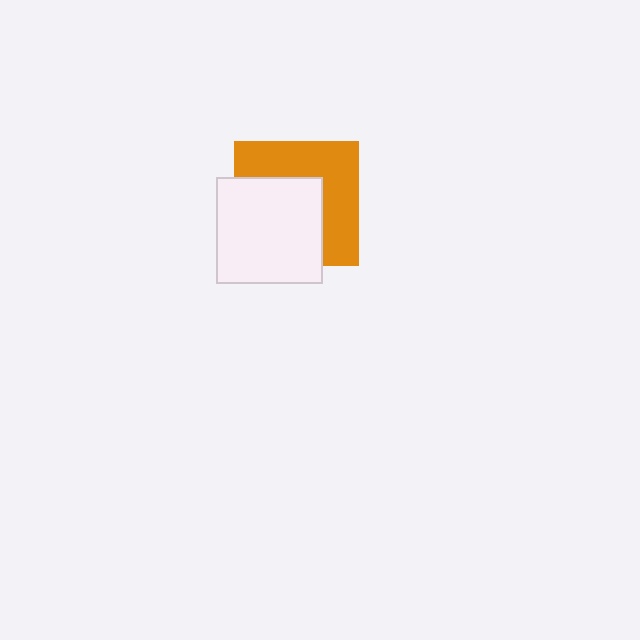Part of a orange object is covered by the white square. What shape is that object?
It is a square.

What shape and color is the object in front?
The object in front is a white square.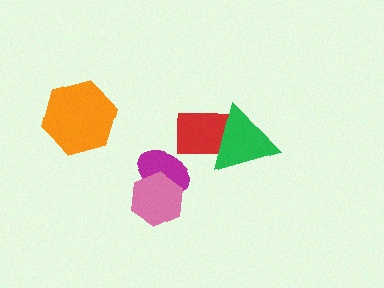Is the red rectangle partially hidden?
Yes, it is partially covered by another shape.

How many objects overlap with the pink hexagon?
1 object overlaps with the pink hexagon.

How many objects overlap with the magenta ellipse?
1 object overlaps with the magenta ellipse.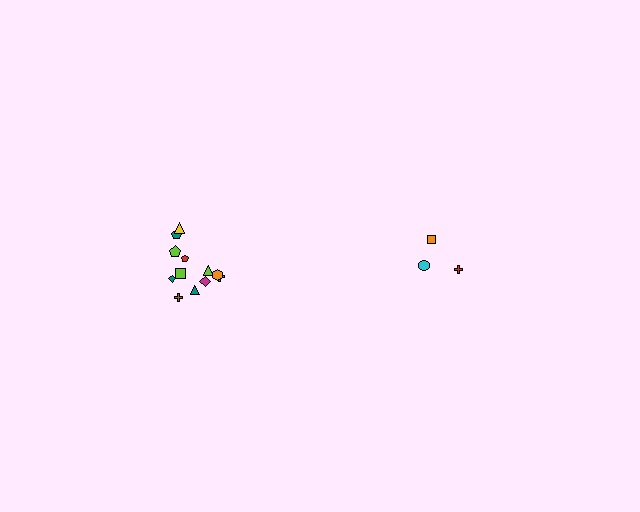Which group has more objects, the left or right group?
The left group.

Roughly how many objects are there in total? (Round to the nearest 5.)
Roughly 15 objects in total.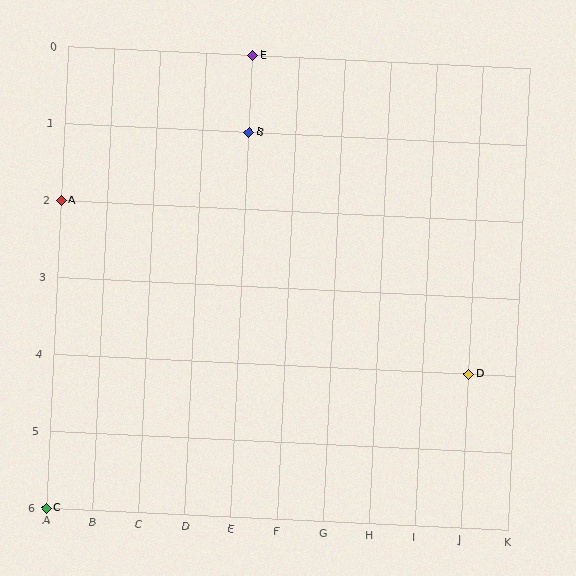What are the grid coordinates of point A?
Point A is at grid coordinates (A, 2).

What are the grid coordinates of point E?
Point E is at grid coordinates (E, 0).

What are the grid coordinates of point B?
Point B is at grid coordinates (E, 1).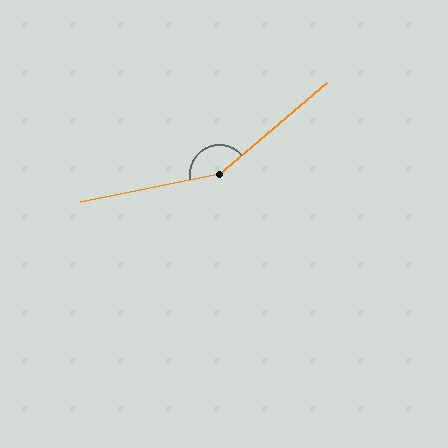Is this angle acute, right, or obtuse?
It is obtuse.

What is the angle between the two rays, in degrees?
Approximately 151 degrees.